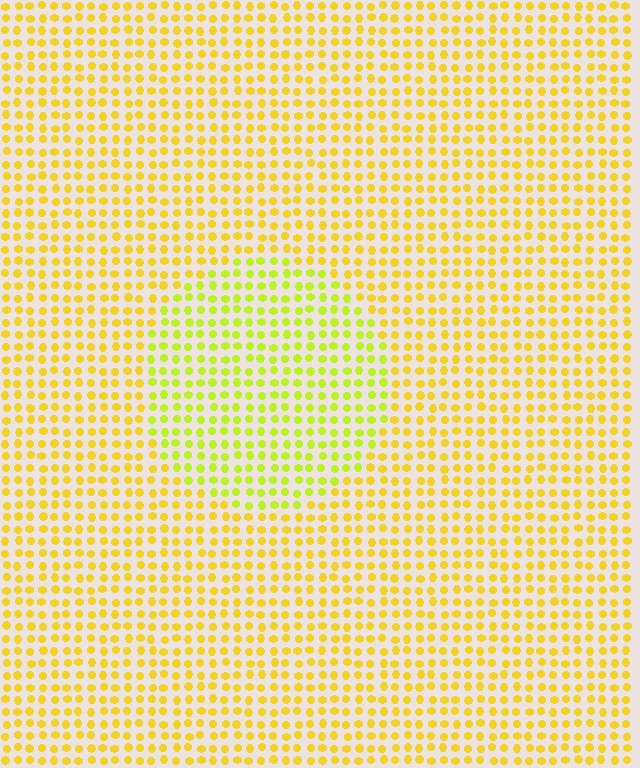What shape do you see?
I see a circle.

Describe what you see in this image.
The image is filled with small yellow elements in a uniform arrangement. A circle-shaped region is visible where the elements are tinted to a slightly different hue, forming a subtle color boundary.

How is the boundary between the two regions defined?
The boundary is defined purely by a slight shift in hue (about 25 degrees). Spacing, size, and orientation are identical on both sides.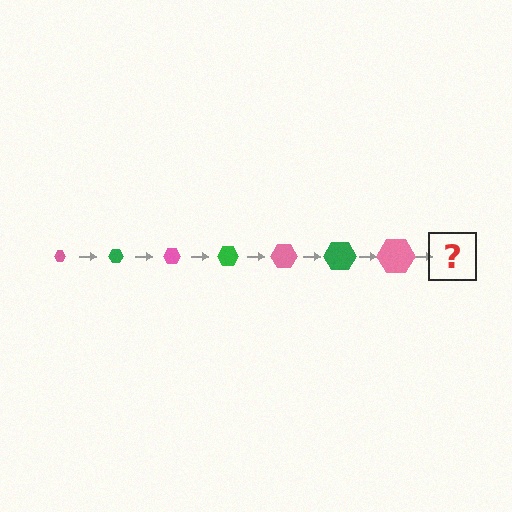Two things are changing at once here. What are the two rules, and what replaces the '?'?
The two rules are that the hexagon grows larger each step and the color cycles through pink and green. The '?' should be a green hexagon, larger than the previous one.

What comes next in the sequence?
The next element should be a green hexagon, larger than the previous one.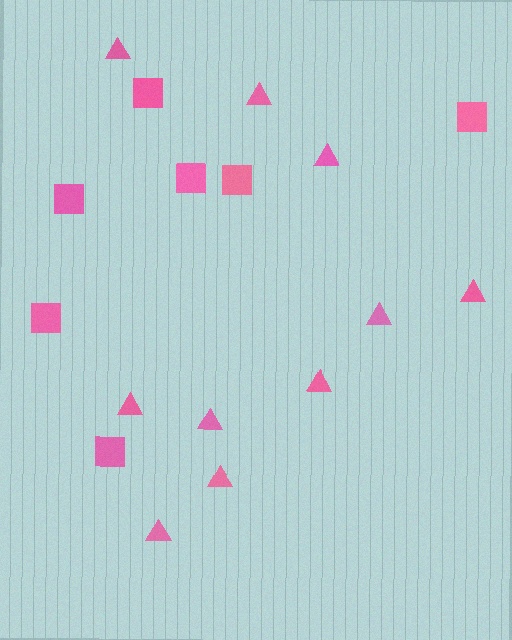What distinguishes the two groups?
There are 2 groups: one group of squares (7) and one group of triangles (10).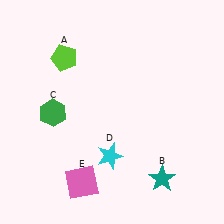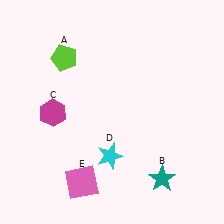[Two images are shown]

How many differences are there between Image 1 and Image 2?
There is 1 difference between the two images.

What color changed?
The hexagon (C) changed from green in Image 1 to magenta in Image 2.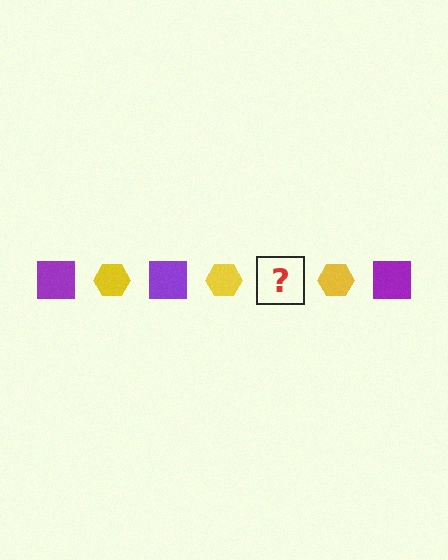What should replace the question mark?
The question mark should be replaced with a purple square.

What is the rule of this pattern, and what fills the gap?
The rule is that the pattern alternates between purple square and yellow hexagon. The gap should be filled with a purple square.